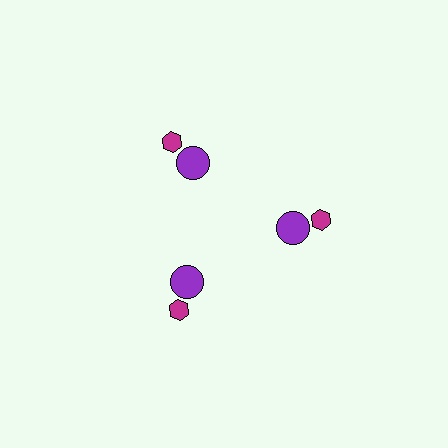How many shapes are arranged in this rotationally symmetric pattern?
There are 6 shapes, arranged in 3 groups of 2.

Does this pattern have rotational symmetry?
Yes, this pattern has 3-fold rotational symmetry. It looks the same after rotating 120 degrees around the center.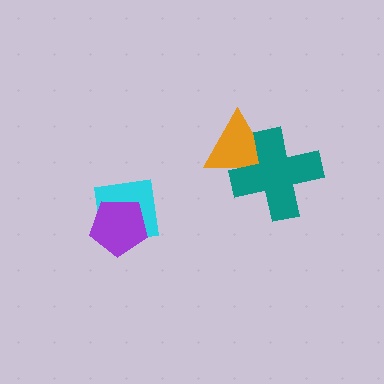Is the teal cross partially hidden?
No, no other shape covers it.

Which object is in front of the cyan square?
The purple pentagon is in front of the cyan square.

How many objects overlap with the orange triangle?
1 object overlaps with the orange triangle.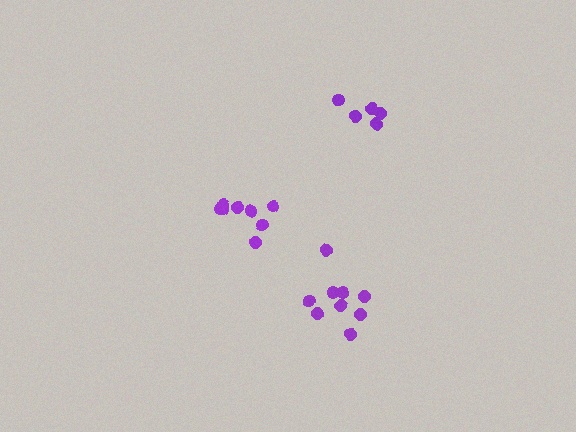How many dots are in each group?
Group 1: 5 dots, Group 2: 9 dots, Group 3: 8 dots (22 total).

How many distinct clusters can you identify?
There are 3 distinct clusters.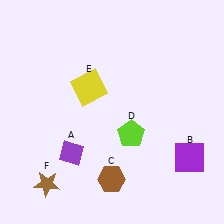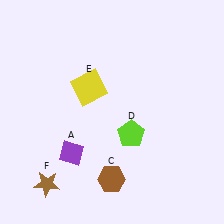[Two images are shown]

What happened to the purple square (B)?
The purple square (B) was removed in Image 2. It was in the bottom-right area of Image 1.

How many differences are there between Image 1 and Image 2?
There is 1 difference between the two images.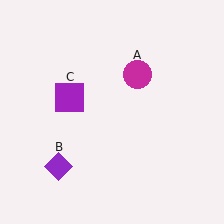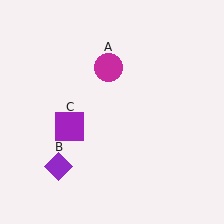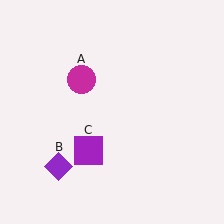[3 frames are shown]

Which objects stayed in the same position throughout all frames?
Purple diamond (object B) remained stationary.